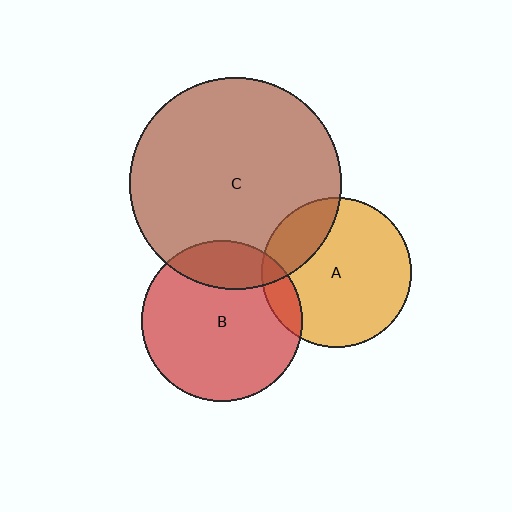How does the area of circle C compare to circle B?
Approximately 1.7 times.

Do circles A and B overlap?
Yes.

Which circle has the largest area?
Circle C (brown).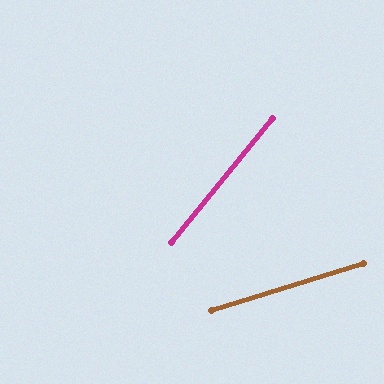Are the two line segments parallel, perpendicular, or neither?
Neither parallel nor perpendicular — they differ by about 34°.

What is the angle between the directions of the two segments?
Approximately 34 degrees.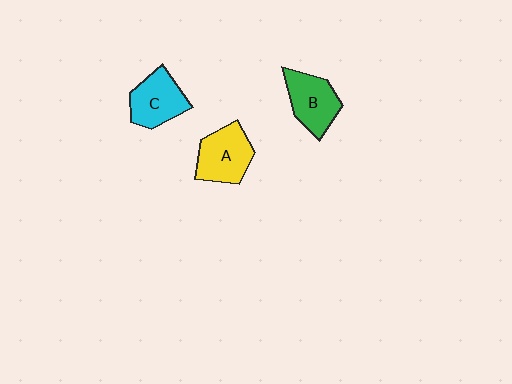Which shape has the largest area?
Shape A (yellow).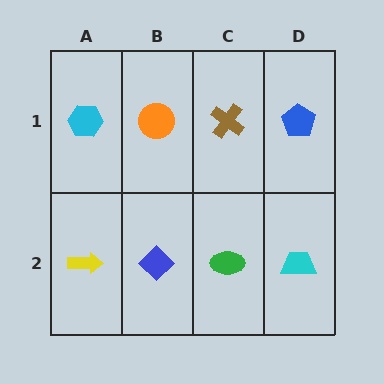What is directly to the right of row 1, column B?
A brown cross.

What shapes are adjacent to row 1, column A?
A yellow arrow (row 2, column A), an orange circle (row 1, column B).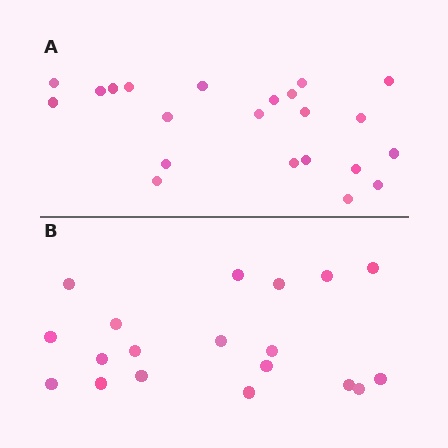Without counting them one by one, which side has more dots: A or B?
Region A (the top region) has more dots.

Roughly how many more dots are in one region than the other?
Region A has just a few more — roughly 2 or 3 more dots than region B.